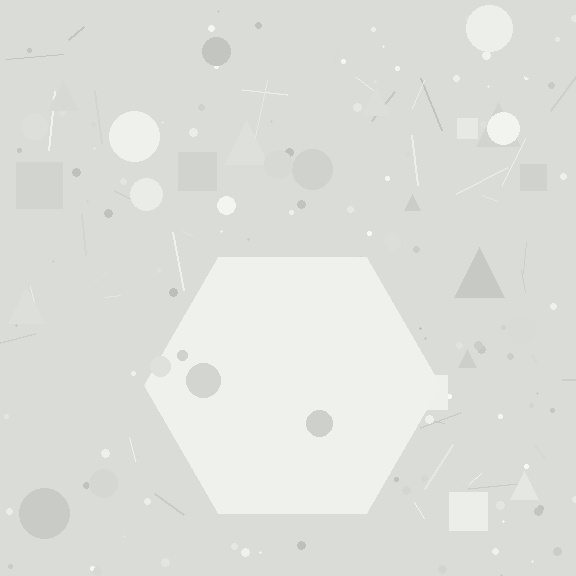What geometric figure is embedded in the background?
A hexagon is embedded in the background.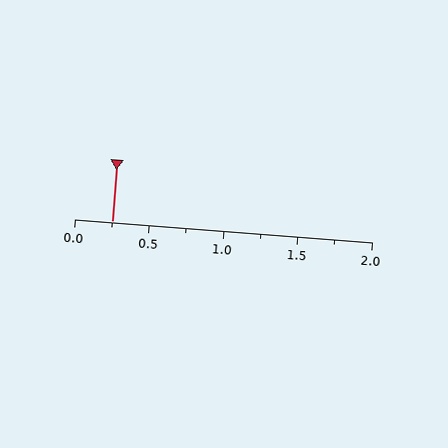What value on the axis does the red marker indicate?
The marker indicates approximately 0.25.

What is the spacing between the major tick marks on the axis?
The major ticks are spaced 0.5 apart.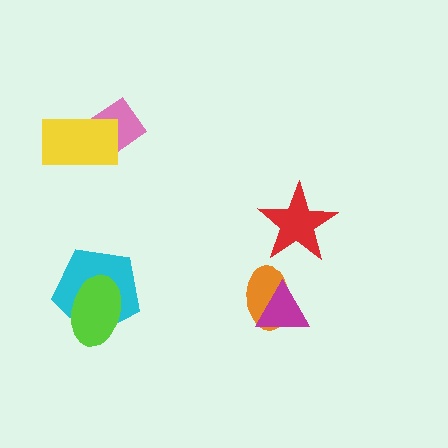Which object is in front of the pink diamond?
The yellow rectangle is in front of the pink diamond.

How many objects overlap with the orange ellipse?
1 object overlaps with the orange ellipse.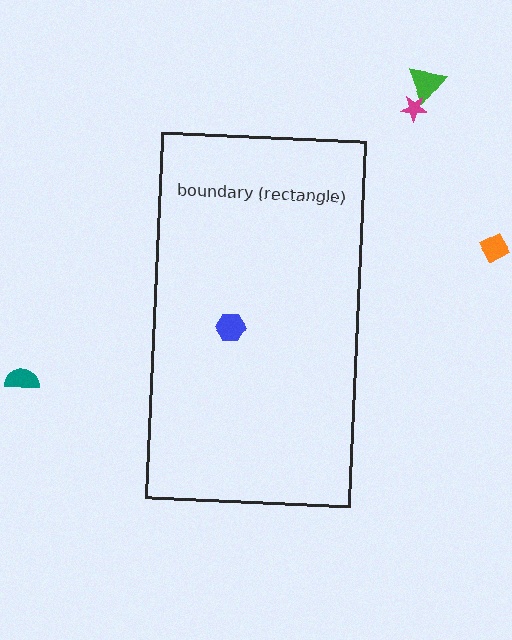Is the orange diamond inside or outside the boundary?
Outside.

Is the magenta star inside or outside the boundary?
Outside.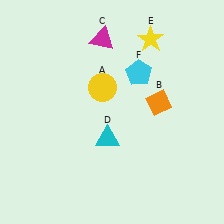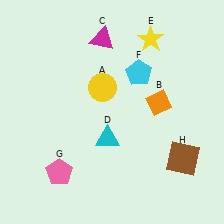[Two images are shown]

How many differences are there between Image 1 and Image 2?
There are 2 differences between the two images.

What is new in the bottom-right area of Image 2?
A brown square (H) was added in the bottom-right area of Image 2.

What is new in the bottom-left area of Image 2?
A pink pentagon (G) was added in the bottom-left area of Image 2.